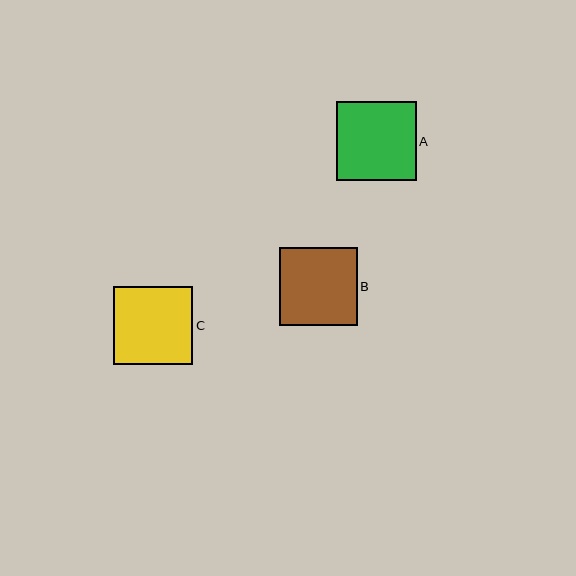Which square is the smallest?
Square B is the smallest with a size of approximately 77 pixels.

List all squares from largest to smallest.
From largest to smallest: A, C, B.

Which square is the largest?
Square A is the largest with a size of approximately 80 pixels.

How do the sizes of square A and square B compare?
Square A and square B are approximately the same size.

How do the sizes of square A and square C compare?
Square A and square C are approximately the same size.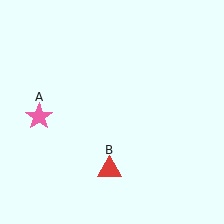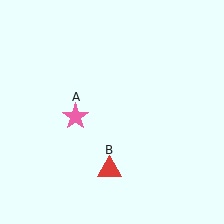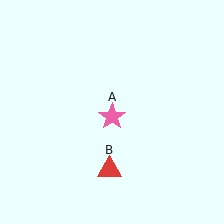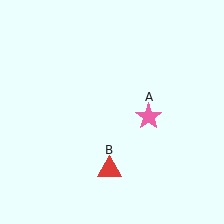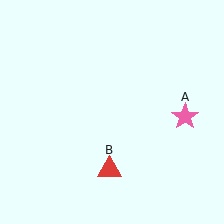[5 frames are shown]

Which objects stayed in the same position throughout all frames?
Red triangle (object B) remained stationary.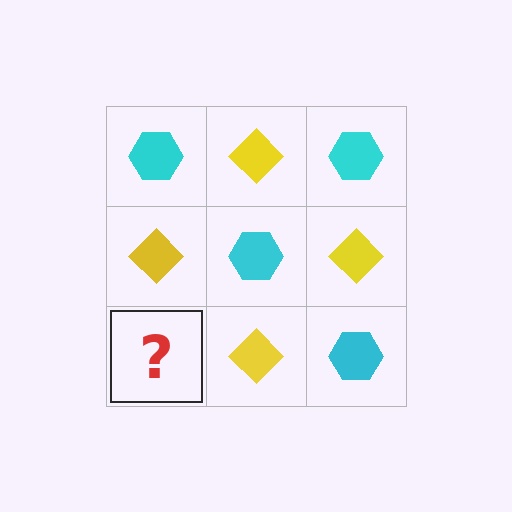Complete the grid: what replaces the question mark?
The question mark should be replaced with a cyan hexagon.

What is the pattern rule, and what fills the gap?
The rule is that it alternates cyan hexagon and yellow diamond in a checkerboard pattern. The gap should be filled with a cyan hexagon.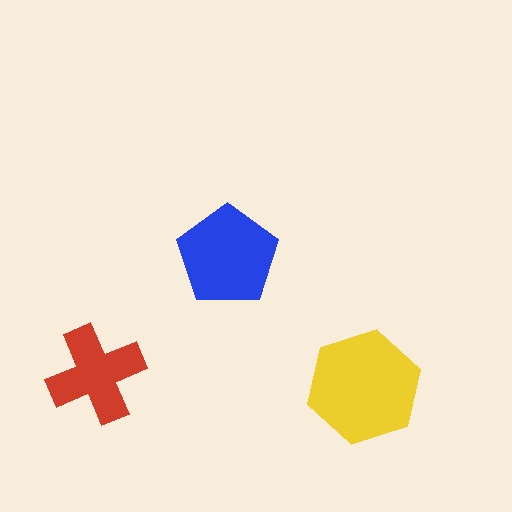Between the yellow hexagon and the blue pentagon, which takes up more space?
The yellow hexagon.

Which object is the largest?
The yellow hexagon.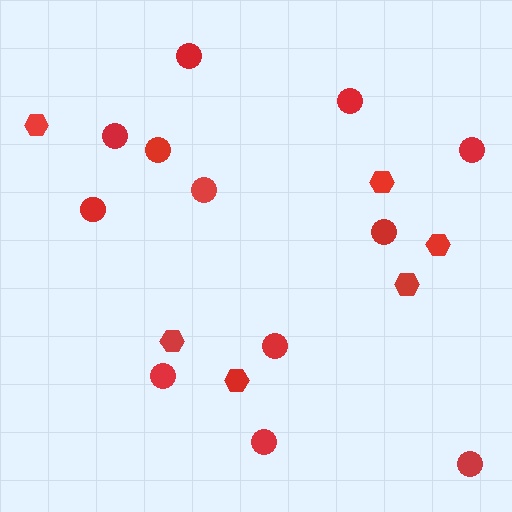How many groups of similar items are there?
There are 2 groups: one group of circles (12) and one group of hexagons (6).